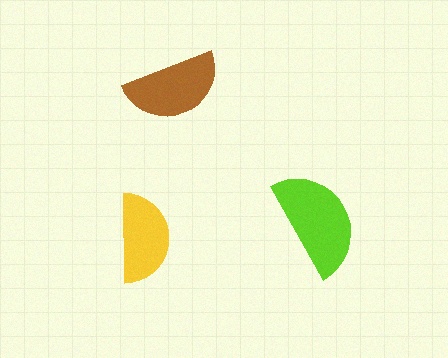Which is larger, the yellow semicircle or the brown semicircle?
The brown one.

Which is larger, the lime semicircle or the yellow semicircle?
The lime one.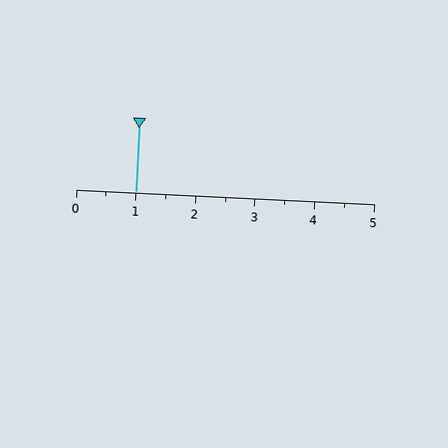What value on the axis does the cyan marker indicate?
The marker indicates approximately 1.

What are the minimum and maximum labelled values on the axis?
The axis runs from 0 to 5.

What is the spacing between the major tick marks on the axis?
The major ticks are spaced 1 apart.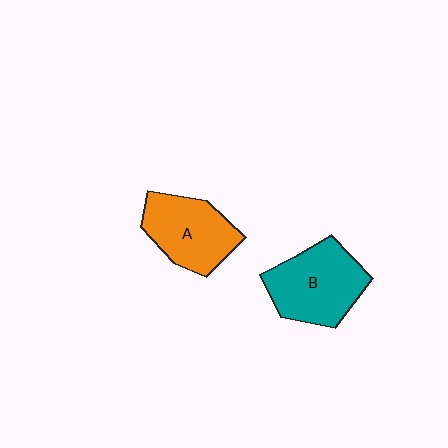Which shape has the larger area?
Shape B (teal).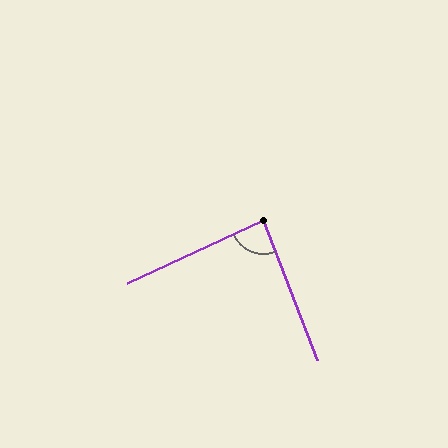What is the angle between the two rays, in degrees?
Approximately 86 degrees.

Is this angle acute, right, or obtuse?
It is approximately a right angle.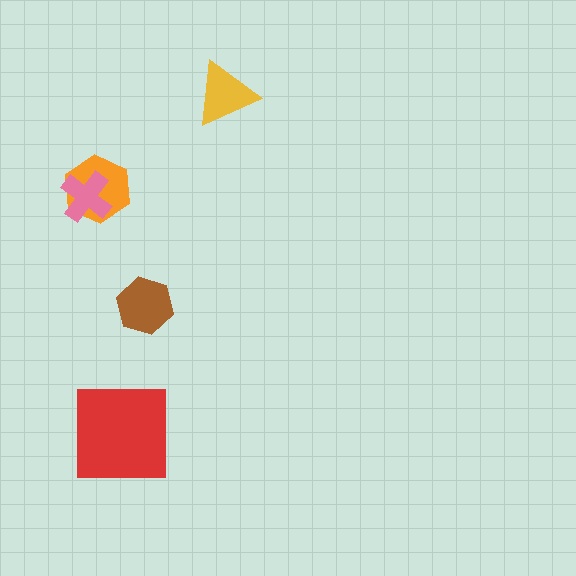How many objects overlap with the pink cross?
1 object overlaps with the pink cross.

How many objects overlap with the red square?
0 objects overlap with the red square.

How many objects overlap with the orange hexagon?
1 object overlaps with the orange hexagon.